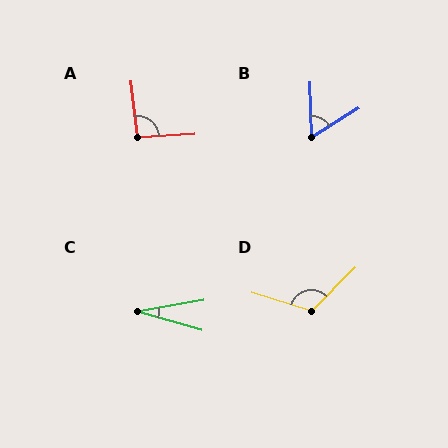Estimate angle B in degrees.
Approximately 60 degrees.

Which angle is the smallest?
C, at approximately 26 degrees.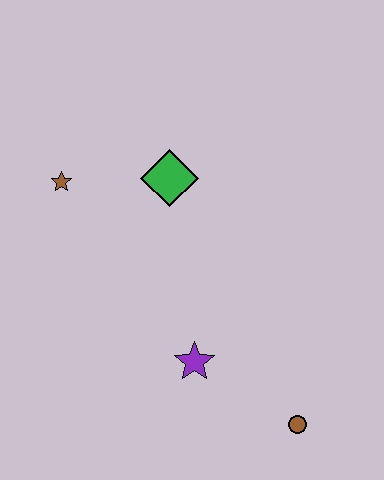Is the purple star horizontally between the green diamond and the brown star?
No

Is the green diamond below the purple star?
No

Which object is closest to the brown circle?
The purple star is closest to the brown circle.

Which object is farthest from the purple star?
The brown star is farthest from the purple star.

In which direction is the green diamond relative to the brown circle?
The green diamond is above the brown circle.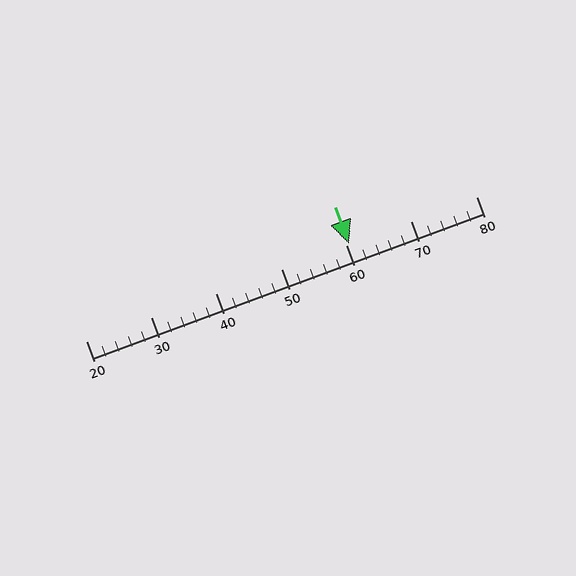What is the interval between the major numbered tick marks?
The major tick marks are spaced 10 units apart.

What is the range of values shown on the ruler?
The ruler shows values from 20 to 80.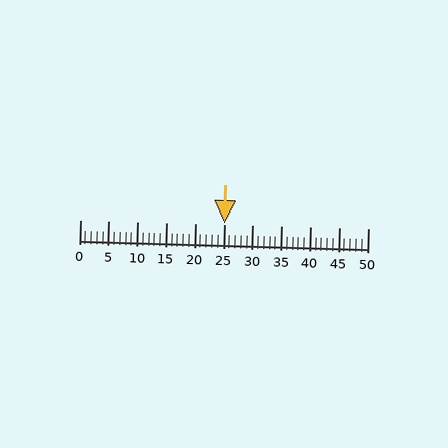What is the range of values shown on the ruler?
The ruler shows values from 0 to 50.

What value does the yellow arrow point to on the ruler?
The yellow arrow points to approximately 25.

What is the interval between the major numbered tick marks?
The major tick marks are spaced 5 units apart.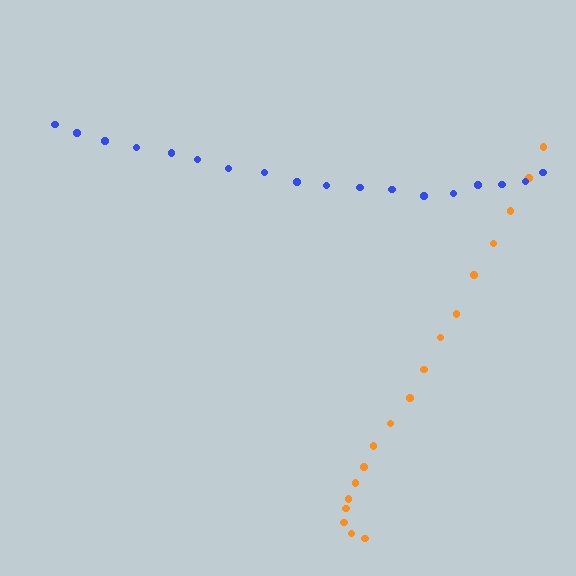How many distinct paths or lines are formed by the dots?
There are 2 distinct paths.